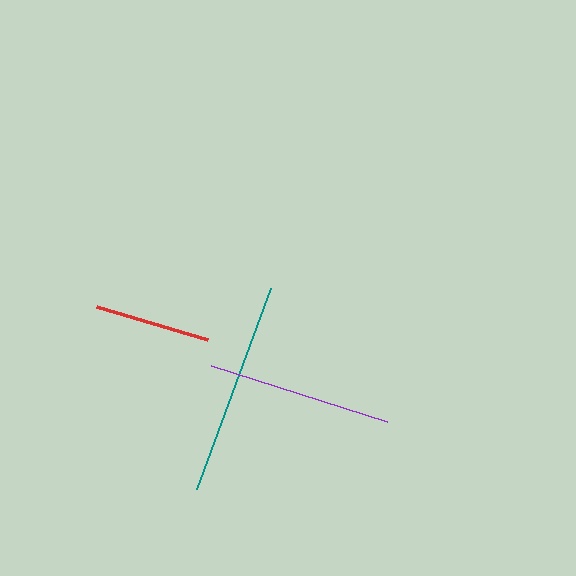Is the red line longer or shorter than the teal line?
The teal line is longer than the red line.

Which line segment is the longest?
The teal line is the longest at approximately 214 pixels.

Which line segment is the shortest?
The red line is the shortest at approximately 116 pixels.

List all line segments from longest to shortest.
From longest to shortest: teal, purple, red.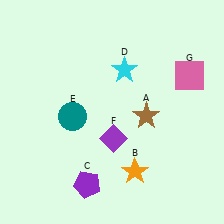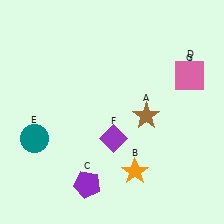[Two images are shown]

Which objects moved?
The objects that moved are: the cyan star (D), the teal circle (E).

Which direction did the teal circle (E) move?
The teal circle (E) moved left.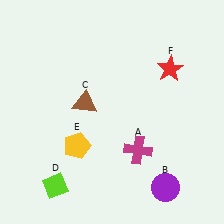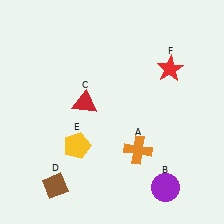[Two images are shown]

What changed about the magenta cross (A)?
In Image 1, A is magenta. In Image 2, it changed to orange.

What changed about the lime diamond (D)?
In Image 1, D is lime. In Image 2, it changed to brown.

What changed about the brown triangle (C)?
In Image 1, C is brown. In Image 2, it changed to red.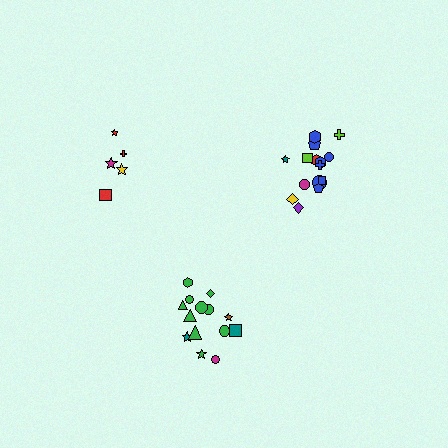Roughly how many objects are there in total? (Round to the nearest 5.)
Roughly 35 objects in total.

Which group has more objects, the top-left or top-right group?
The top-right group.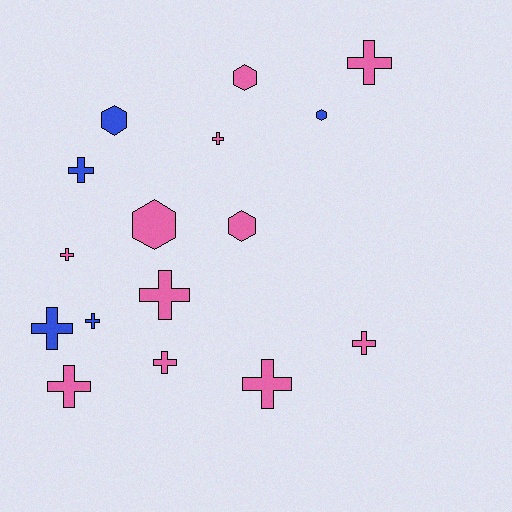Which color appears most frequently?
Pink, with 11 objects.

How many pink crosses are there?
There are 8 pink crosses.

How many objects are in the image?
There are 16 objects.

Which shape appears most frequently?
Cross, with 11 objects.